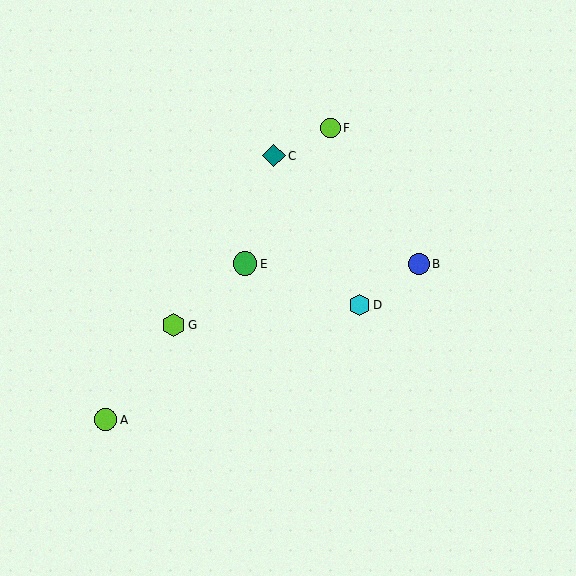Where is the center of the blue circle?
The center of the blue circle is at (419, 264).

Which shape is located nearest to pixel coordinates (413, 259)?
The blue circle (labeled B) at (419, 264) is nearest to that location.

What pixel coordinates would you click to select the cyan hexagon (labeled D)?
Click at (359, 305) to select the cyan hexagon D.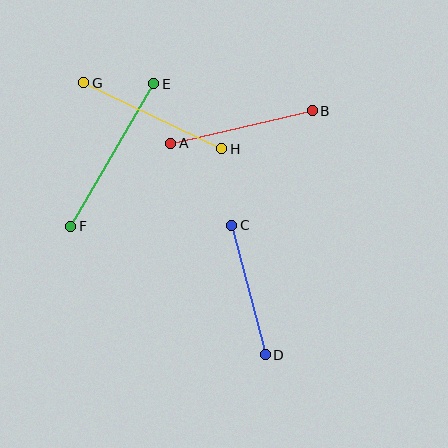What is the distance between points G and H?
The distance is approximately 153 pixels.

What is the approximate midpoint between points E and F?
The midpoint is at approximately (112, 155) pixels.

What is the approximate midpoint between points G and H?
The midpoint is at approximately (153, 116) pixels.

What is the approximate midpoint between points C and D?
The midpoint is at approximately (249, 290) pixels.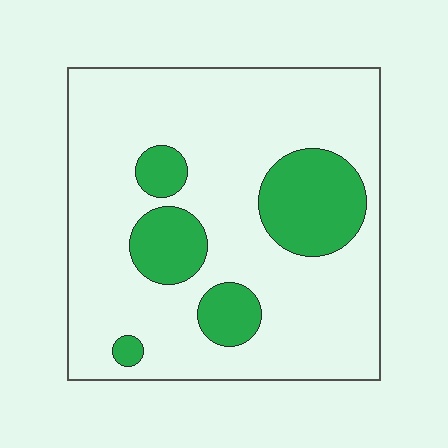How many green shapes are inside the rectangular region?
5.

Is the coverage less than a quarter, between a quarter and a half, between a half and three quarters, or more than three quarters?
Less than a quarter.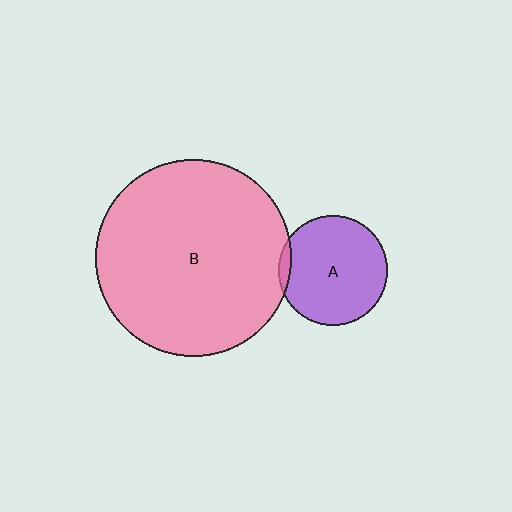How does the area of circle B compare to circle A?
Approximately 3.2 times.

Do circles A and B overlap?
Yes.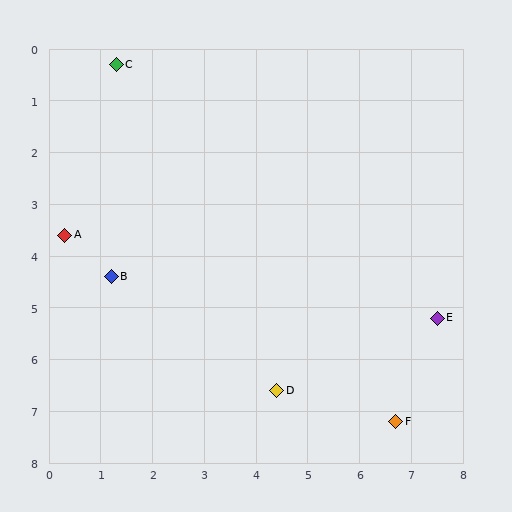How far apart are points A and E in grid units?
Points A and E are about 7.4 grid units apart.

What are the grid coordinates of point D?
Point D is at approximately (4.4, 6.6).